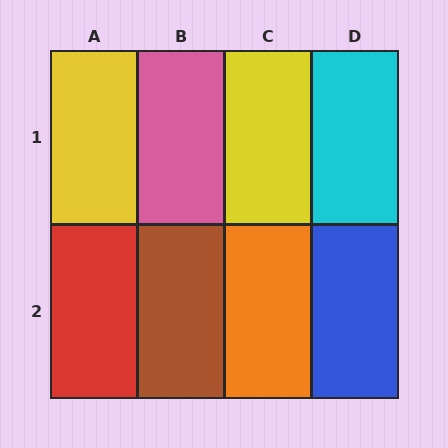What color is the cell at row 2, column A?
Red.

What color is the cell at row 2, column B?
Brown.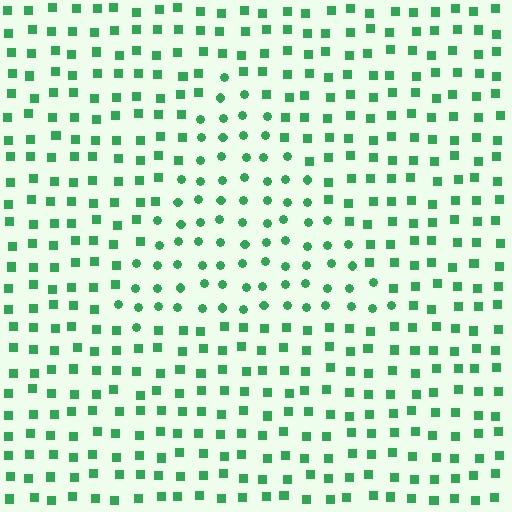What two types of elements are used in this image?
The image uses circles inside the triangle region and squares outside it.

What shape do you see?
I see a triangle.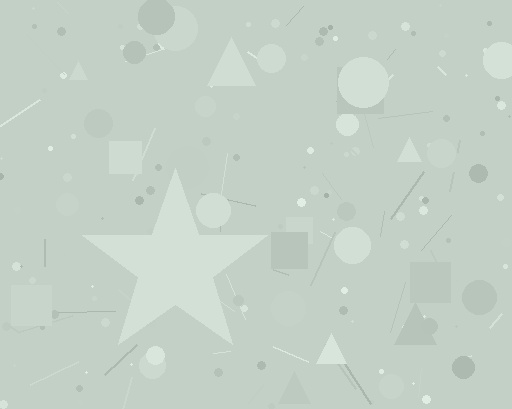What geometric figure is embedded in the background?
A star is embedded in the background.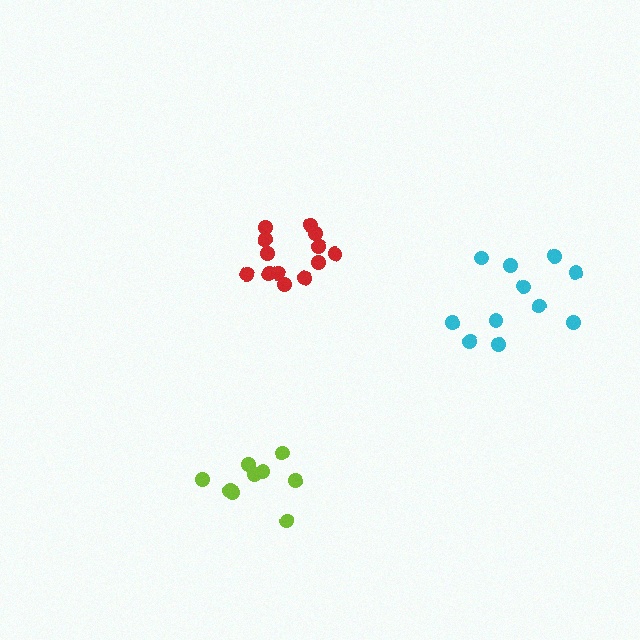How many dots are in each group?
Group 1: 13 dots, Group 2: 11 dots, Group 3: 9 dots (33 total).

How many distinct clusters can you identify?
There are 3 distinct clusters.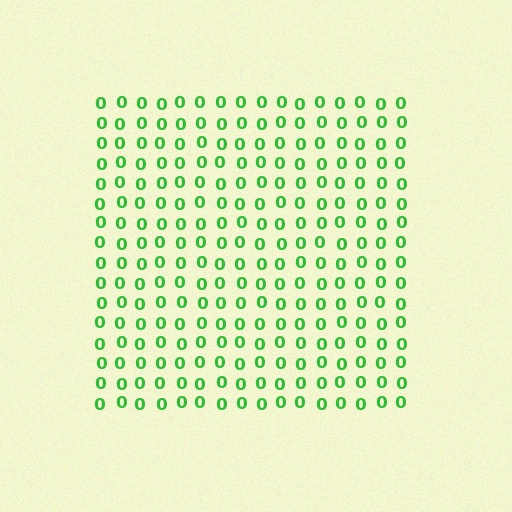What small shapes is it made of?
It is made of small digit 0's.